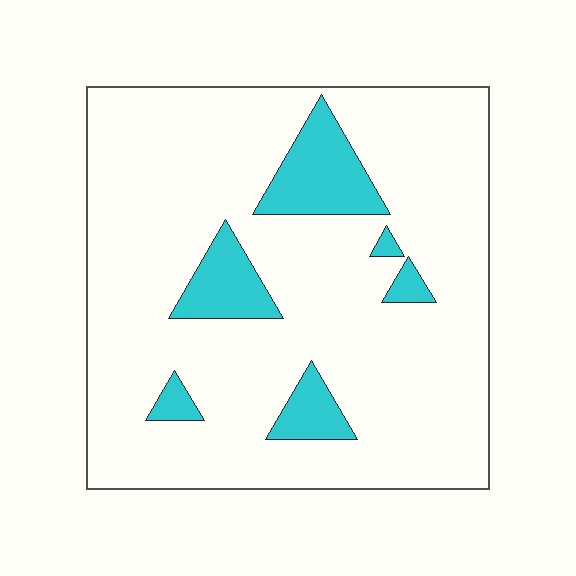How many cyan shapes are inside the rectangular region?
6.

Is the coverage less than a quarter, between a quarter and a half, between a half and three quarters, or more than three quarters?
Less than a quarter.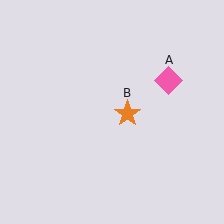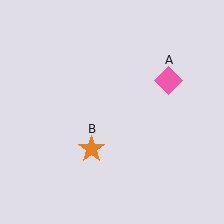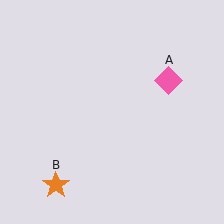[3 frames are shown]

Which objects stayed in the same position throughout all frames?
Pink diamond (object A) remained stationary.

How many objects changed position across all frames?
1 object changed position: orange star (object B).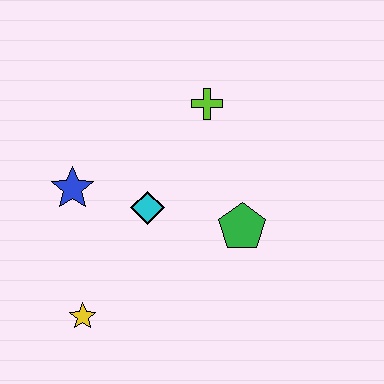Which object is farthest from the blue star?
The green pentagon is farthest from the blue star.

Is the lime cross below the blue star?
No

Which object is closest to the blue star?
The cyan diamond is closest to the blue star.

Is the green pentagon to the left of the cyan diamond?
No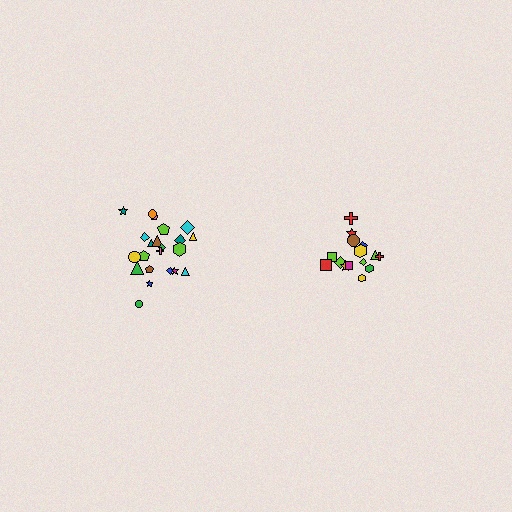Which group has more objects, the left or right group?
The left group.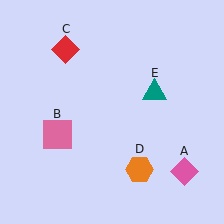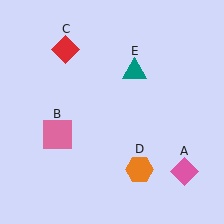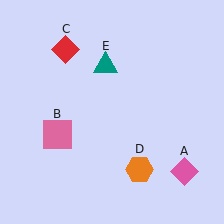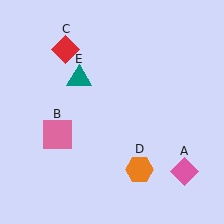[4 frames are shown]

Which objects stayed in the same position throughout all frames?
Pink diamond (object A) and pink square (object B) and red diamond (object C) and orange hexagon (object D) remained stationary.